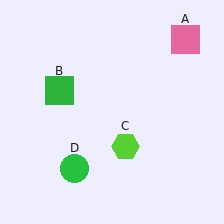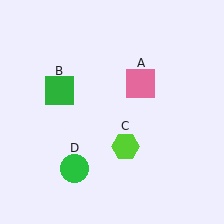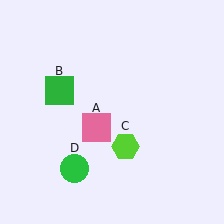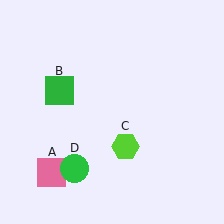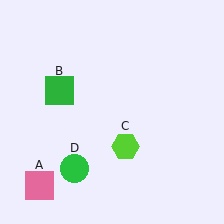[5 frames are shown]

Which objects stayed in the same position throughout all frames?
Green square (object B) and lime hexagon (object C) and green circle (object D) remained stationary.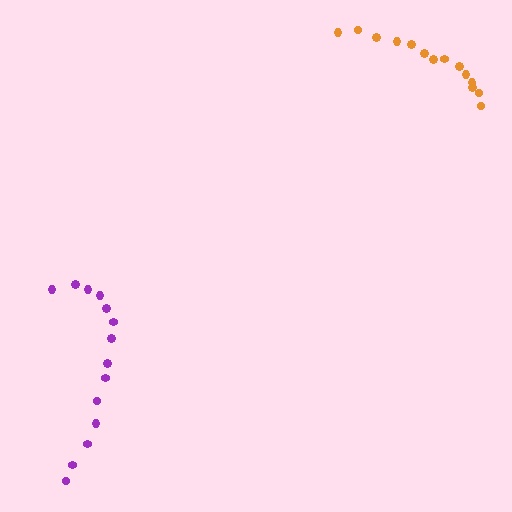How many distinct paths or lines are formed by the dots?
There are 2 distinct paths.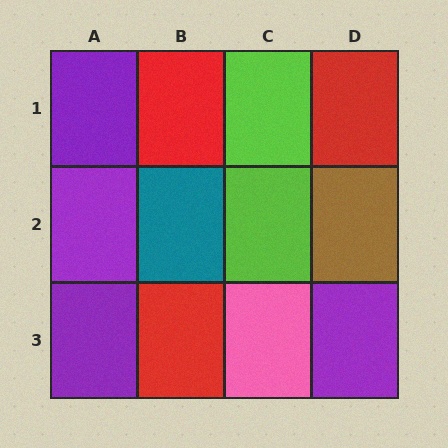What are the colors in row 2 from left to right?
Purple, teal, lime, brown.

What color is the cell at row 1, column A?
Purple.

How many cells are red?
3 cells are red.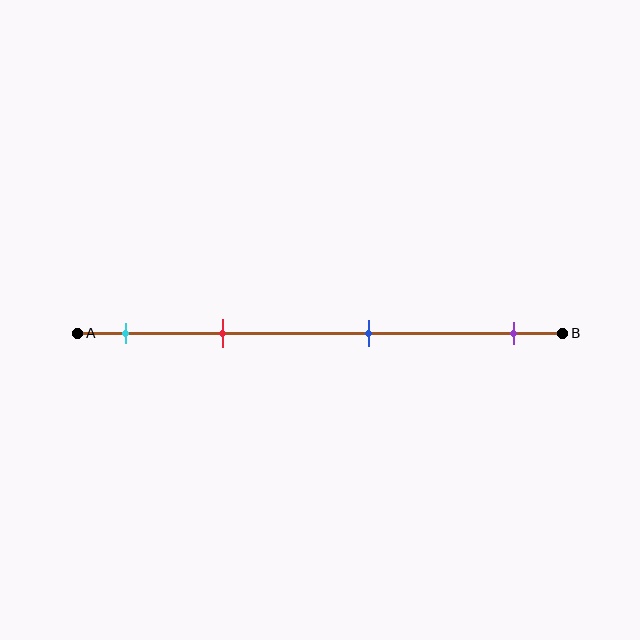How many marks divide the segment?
There are 4 marks dividing the segment.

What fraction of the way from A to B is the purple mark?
The purple mark is approximately 90% (0.9) of the way from A to B.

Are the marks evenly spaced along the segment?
No, the marks are not evenly spaced.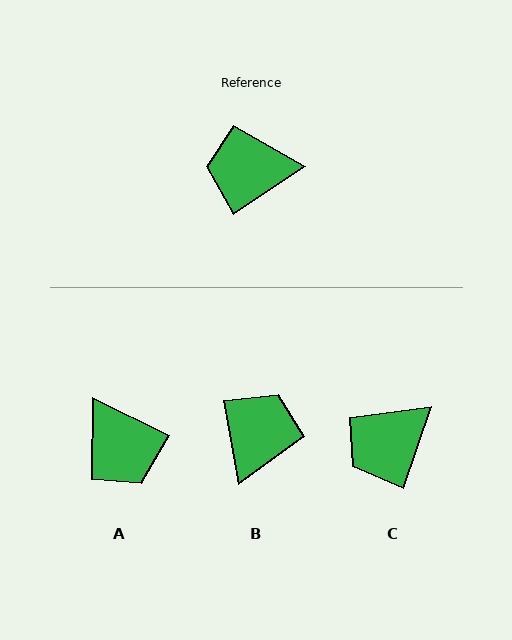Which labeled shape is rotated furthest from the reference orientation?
A, about 120 degrees away.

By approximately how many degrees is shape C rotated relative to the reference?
Approximately 37 degrees counter-clockwise.